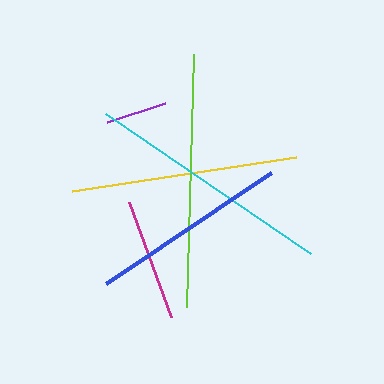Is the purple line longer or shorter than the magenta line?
The magenta line is longer than the purple line.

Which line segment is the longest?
The lime line is the longest at approximately 253 pixels.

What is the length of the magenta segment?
The magenta segment is approximately 122 pixels long.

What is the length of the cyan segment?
The cyan segment is approximately 249 pixels long.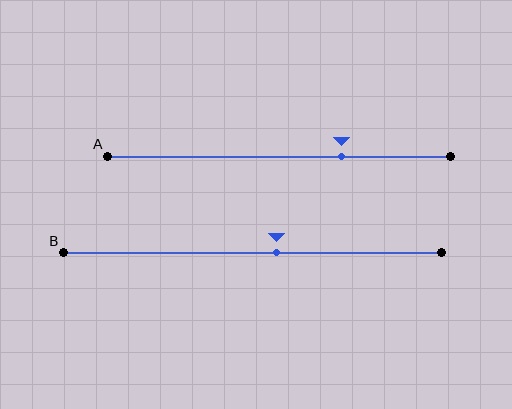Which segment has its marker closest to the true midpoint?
Segment B has its marker closest to the true midpoint.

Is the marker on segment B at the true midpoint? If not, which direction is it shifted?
No, the marker on segment B is shifted to the right by about 6% of the segment length.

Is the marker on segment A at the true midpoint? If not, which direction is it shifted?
No, the marker on segment A is shifted to the right by about 18% of the segment length.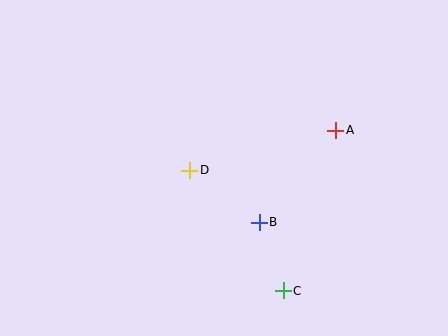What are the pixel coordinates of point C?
Point C is at (283, 291).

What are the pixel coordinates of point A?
Point A is at (336, 130).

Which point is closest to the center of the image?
Point D at (190, 170) is closest to the center.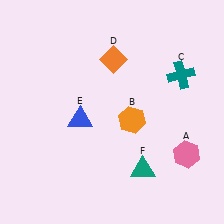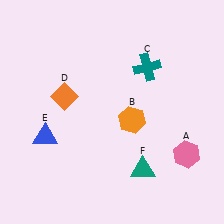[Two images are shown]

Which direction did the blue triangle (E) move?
The blue triangle (E) moved left.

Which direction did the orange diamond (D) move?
The orange diamond (D) moved left.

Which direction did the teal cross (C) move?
The teal cross (C) moved left.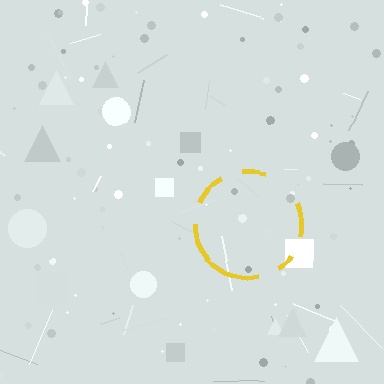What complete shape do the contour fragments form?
The contour fragments form a circle.